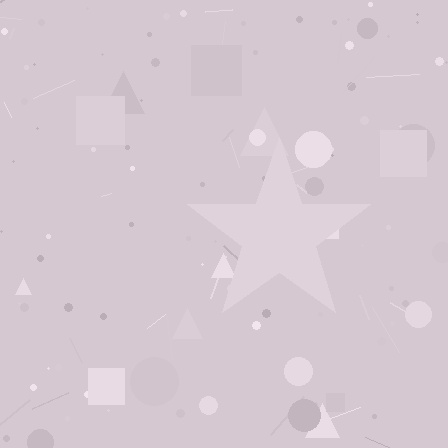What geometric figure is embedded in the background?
A star is embedded in the background.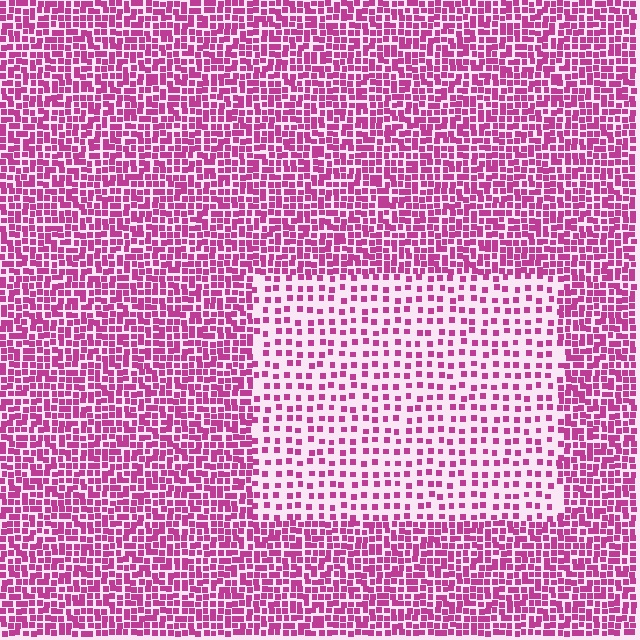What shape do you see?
I see a rectangle.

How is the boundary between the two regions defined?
The boundary is defined by a change in element density (approximately 2.3x ratio). All elements are the same color, size, and shape.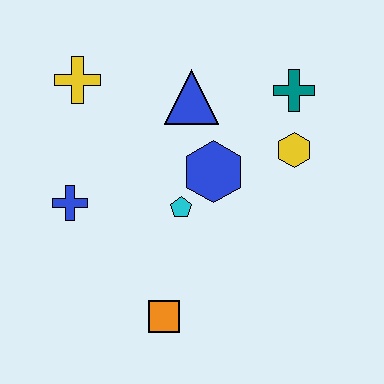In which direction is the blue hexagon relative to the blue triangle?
The blue hexagon is below the blue triangle.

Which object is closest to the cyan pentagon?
The blue hexagon is closest to the cyan pentagon.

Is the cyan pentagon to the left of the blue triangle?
Yes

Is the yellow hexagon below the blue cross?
No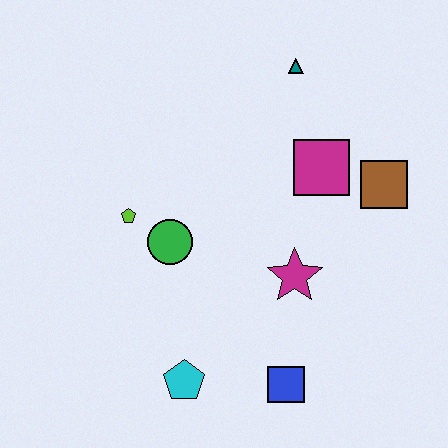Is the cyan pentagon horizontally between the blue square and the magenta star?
No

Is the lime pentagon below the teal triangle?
Yes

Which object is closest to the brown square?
The magenta square is closest to the brown square.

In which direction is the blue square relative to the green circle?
The blue square is below the green circle.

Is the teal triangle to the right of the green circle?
Yes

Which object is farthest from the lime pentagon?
The brown square is farthest from the lime pentagon.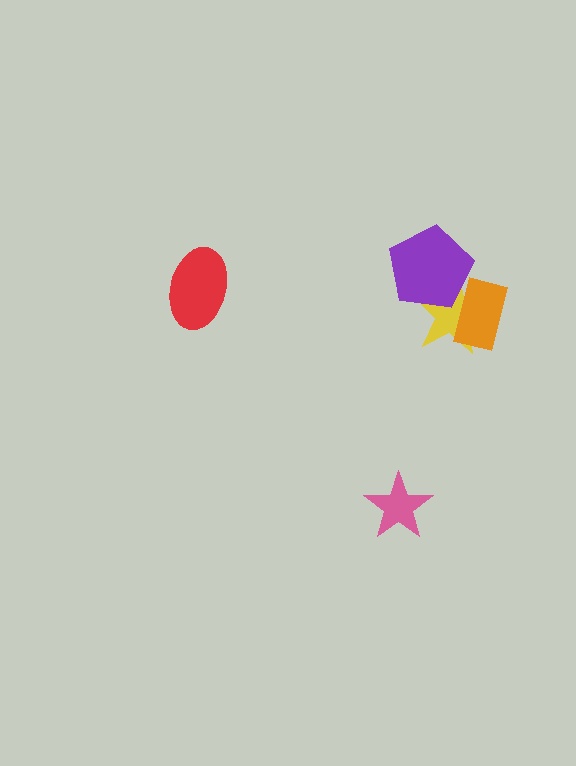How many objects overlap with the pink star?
0 objects overlap with the pink star.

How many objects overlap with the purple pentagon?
2 objects overlap with the purple pentagon.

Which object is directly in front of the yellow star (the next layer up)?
The purple pentagon is directly in front of the yellow star.